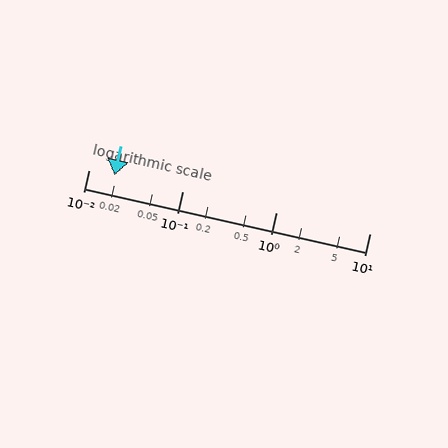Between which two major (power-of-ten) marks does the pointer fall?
The pointer is between 0.01 and 0.1.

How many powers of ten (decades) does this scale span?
The scale spans 3 decades, from 0.01 to 10.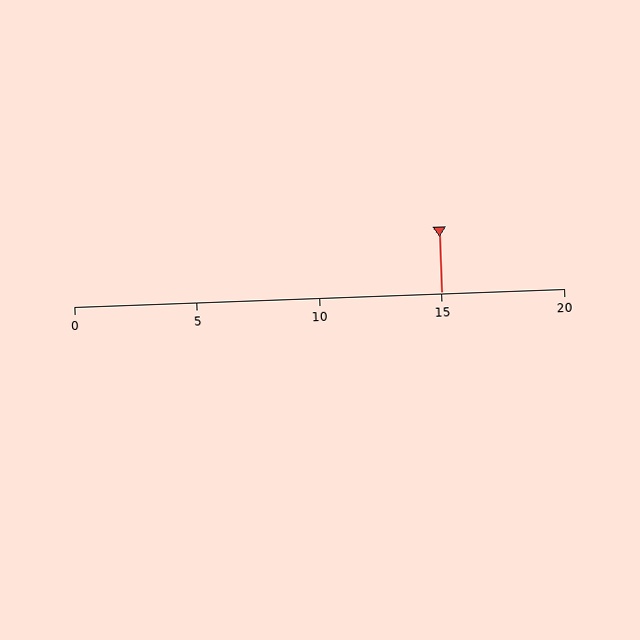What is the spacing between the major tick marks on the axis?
The major ticks are spaced 5 apart.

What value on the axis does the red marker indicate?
The marker indicates approximately 15.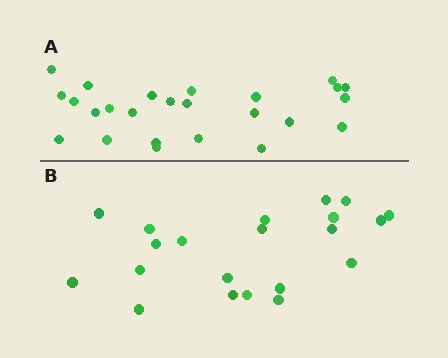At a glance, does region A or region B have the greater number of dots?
Region A (the top region) has more dots.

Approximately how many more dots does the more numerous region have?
Region A has about 4 more dots than region B.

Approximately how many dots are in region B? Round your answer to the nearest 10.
About 20 dots. (The exact count is 21, which rounds to 20.)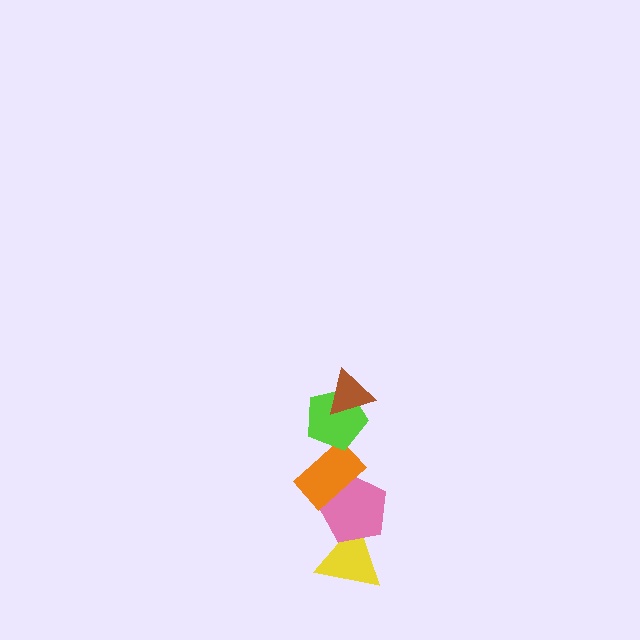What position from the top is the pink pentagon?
The pink pentagon is 4th from the top.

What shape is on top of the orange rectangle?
The lime pentagon is on top of the orange rectangle.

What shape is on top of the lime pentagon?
The brown triangle is on top of the lime pentagon.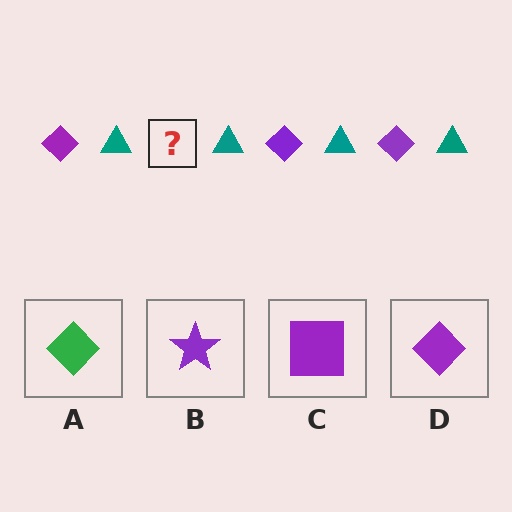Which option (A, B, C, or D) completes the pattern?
D.